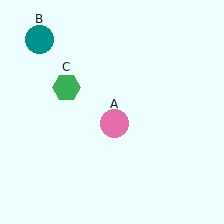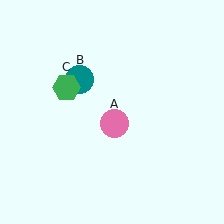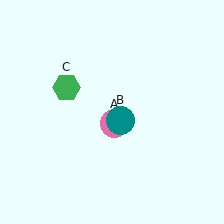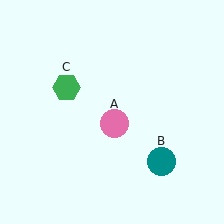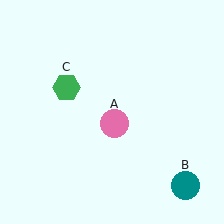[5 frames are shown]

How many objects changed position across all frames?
1 object changed position: teal circle (object B).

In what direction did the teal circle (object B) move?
The teal circle (object B) moved down and to the right.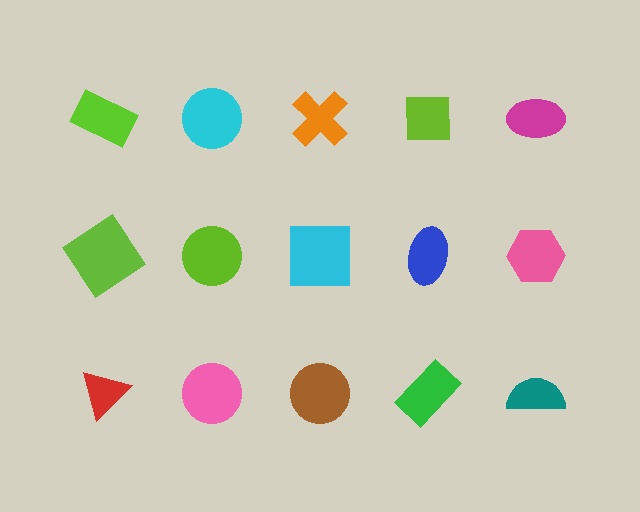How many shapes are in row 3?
5 shapes.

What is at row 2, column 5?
A pink hexagon.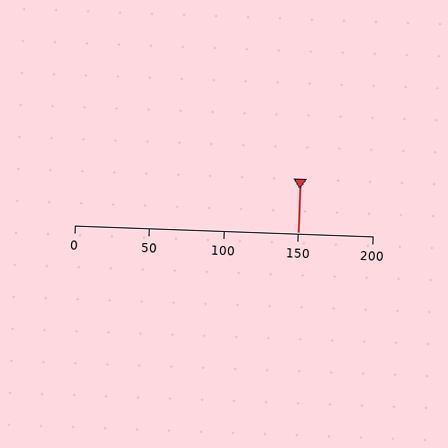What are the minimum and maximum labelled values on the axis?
The axis runs from 0 to 200.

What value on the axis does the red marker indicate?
The marker indicates approximately 150.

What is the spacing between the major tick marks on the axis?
The major ticks are spaced 50 apart.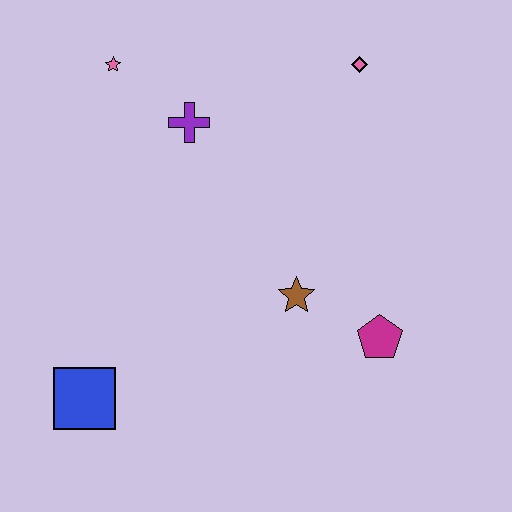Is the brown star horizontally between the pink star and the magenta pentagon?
Yes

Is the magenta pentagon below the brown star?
Yes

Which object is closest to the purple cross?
The pink star is closest to the purple cross.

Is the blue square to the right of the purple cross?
No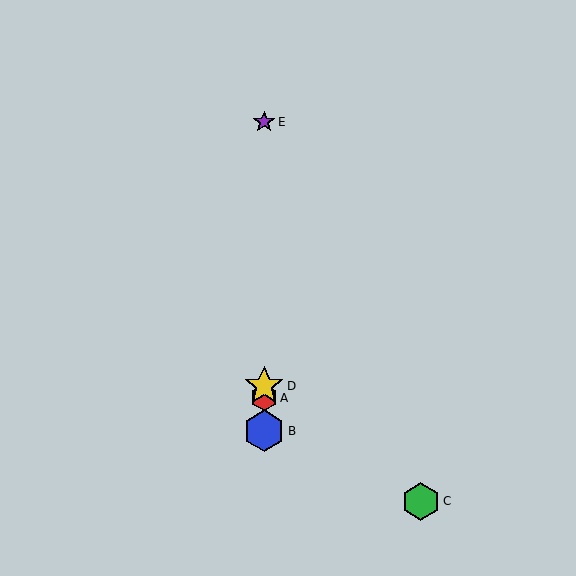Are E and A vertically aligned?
Yes, both are at x≈264.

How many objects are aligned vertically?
4 objects (A, B, D, E) are aligned vertically.